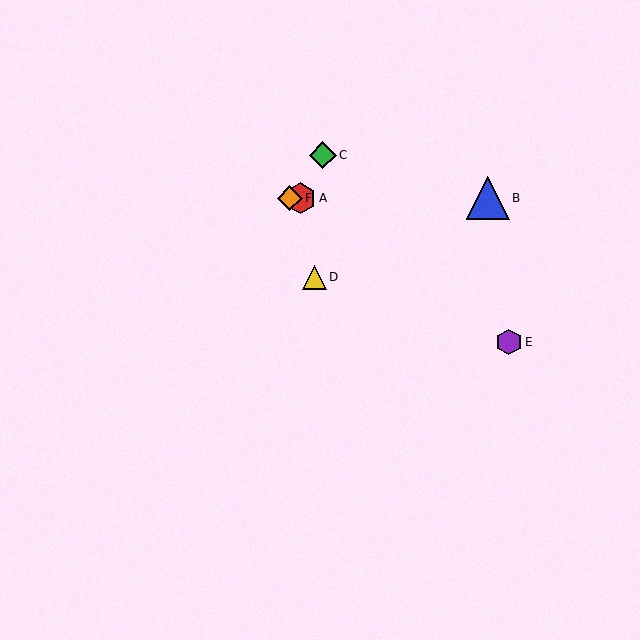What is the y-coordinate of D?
Object D is at y≈277.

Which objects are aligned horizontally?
Objects A, B, F are aligned horizontally.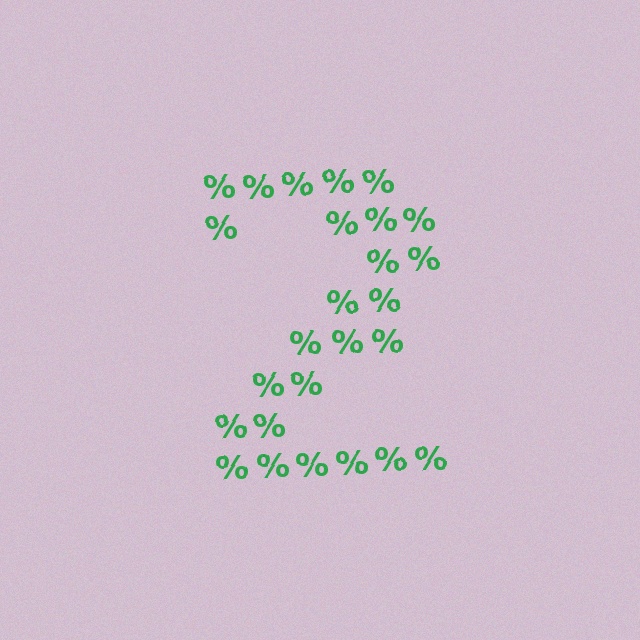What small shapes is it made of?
It is made of small percent signs.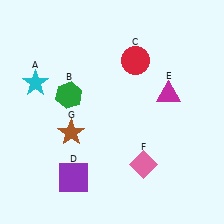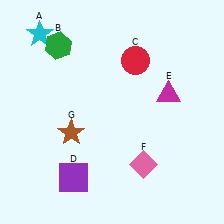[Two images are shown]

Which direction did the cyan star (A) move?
The cyan star (A) moved up.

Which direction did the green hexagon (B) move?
The green hexagon (B) moved up.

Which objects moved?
The objects that moved are: the cyan star (A), the green hexagon (B).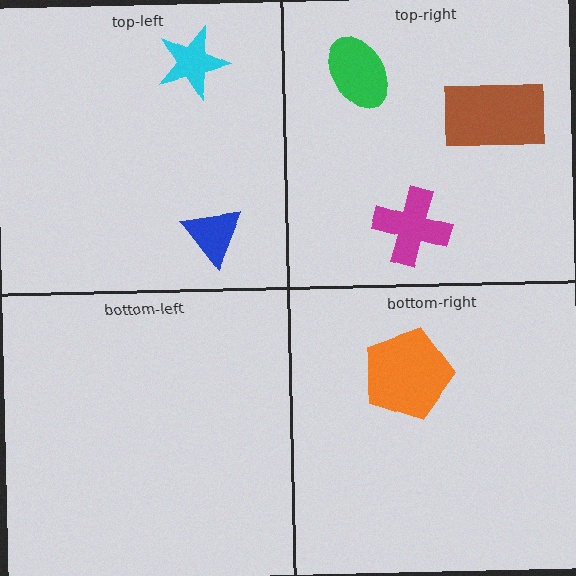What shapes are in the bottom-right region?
The orange pentagon.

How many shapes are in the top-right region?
3.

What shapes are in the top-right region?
The green ellipse, the brown rectangle, the magenta cross.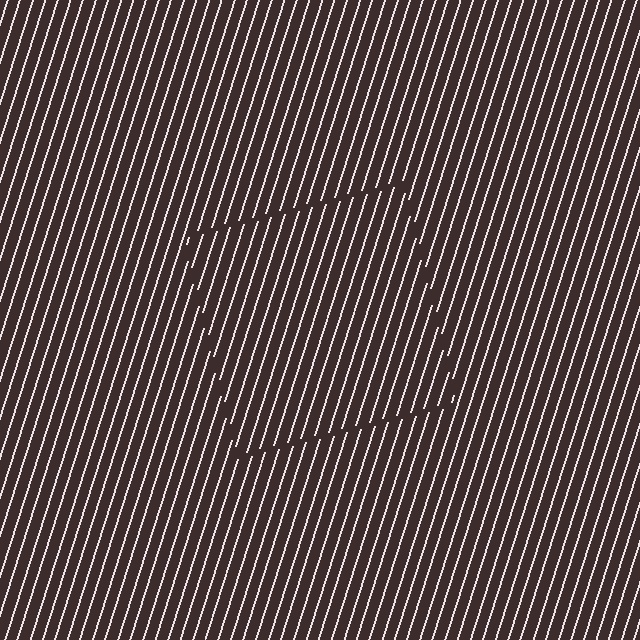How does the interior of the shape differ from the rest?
The interior of the shape contains the same grating, shifted by half a period — the contour is defined by the phase discontinuity where line-ends from the inner and outer gratings abut.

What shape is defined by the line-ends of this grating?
An illusory square. The interior of the shape contains the same grating, shifted by half a period — the contour is defined by the phase discontinuity where line-ends from the inner and outer gratings abut.